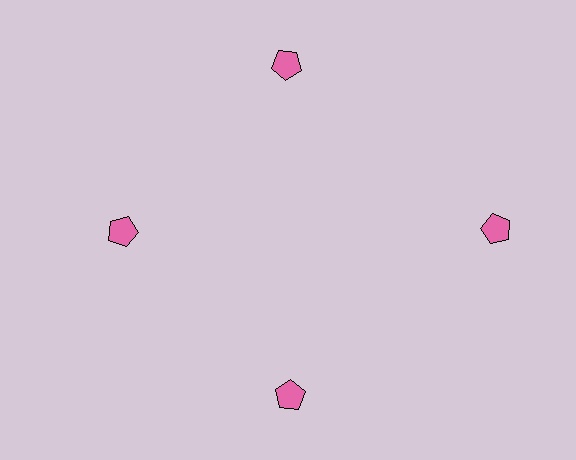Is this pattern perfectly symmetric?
No. The 4 pink pentagons are arranged in a ring, but one element near the 3 o'clock position is pushed outward from the center, breaking the 4-fold rotational symmetry.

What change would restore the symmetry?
The symmetry would be restored by moving it inward, back onto the ring so that all 4 pentagons sit at equal angles and equal distance from the center.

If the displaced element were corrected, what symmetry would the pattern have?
It would have 4-fold rotational symmetry — the pattern would map onto itself every 90 degrees.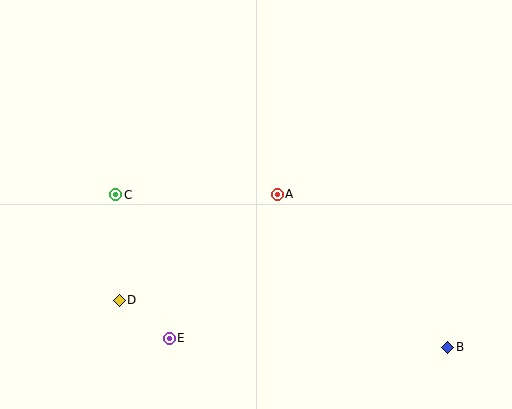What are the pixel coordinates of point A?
Point A is at (277, 194).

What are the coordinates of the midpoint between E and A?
The midpoint between E and A is at (223, 266).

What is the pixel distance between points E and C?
The distance between E and C is 153 pixels.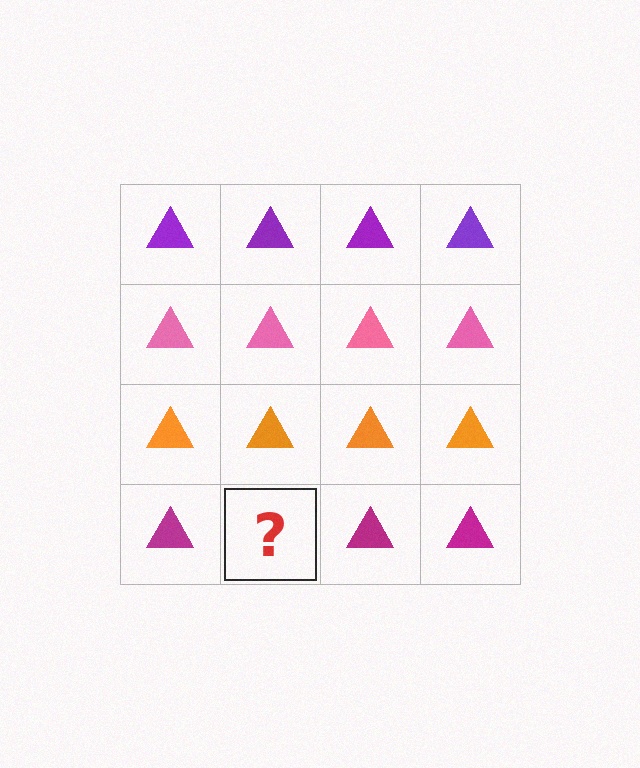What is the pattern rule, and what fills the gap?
The rule is that each row has a consistent color. The gap should be filled with a magenta triangle.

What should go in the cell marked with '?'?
The missing cell should contain a magenta triangle.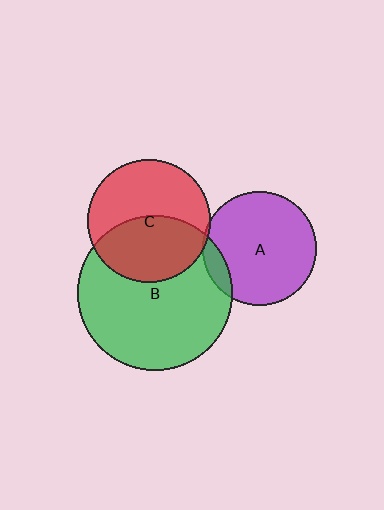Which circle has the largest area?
Circle B (green).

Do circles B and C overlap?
Yes.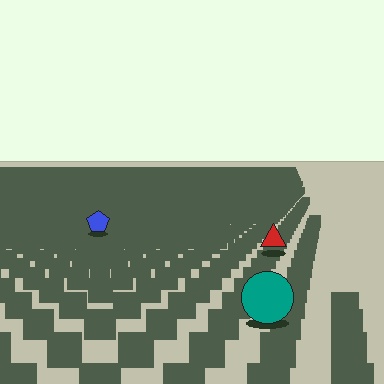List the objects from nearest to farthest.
From nearest to farthest: the teal circle, the red triangle, the blue pentagon.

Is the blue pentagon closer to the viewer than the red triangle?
No. The red triangle is closer — you can tell from the texture gradient: the ground texture is coarser near it.